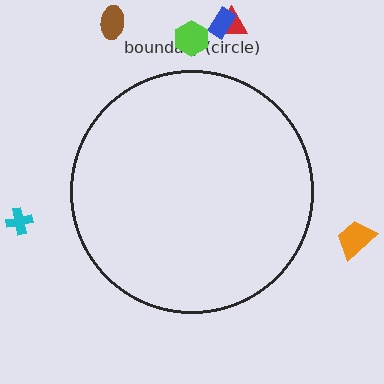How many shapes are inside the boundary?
0 inside, 6 outside.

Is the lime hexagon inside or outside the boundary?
Outside.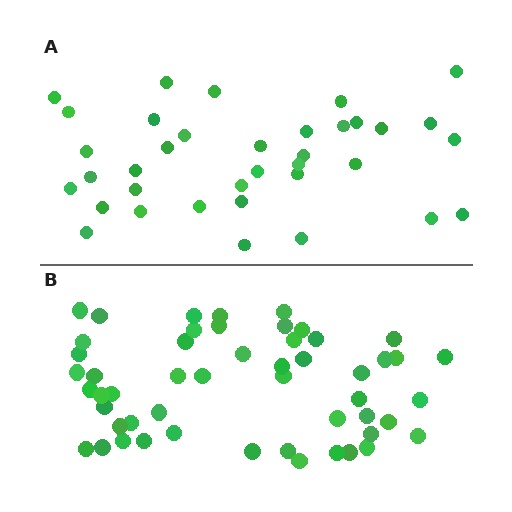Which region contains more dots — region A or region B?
Region B (the bottom region) has more dots.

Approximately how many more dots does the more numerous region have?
Region B has approximately 15 more dots than region A.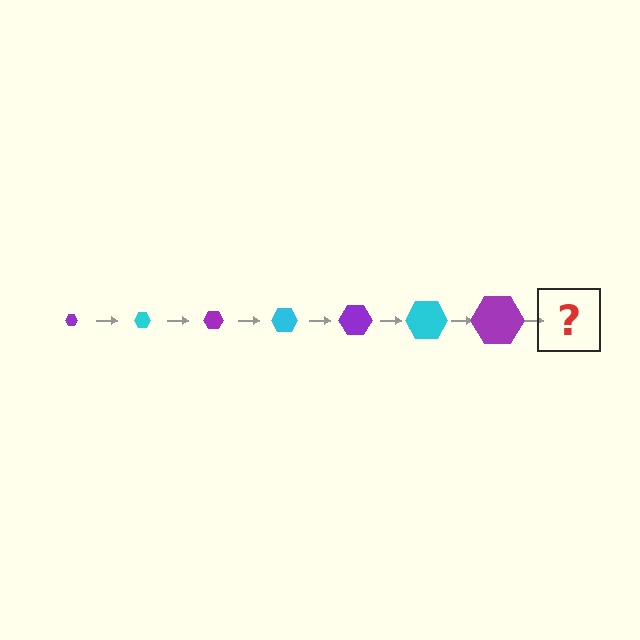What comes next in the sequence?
The next element should be a cyan hexagon, larger than the previous one.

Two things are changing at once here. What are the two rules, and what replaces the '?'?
The two rules are that the hexagon grows larger each step and the color cycles through purple and cyan. The '?' should be a cyan hexagon, larger than the previous one.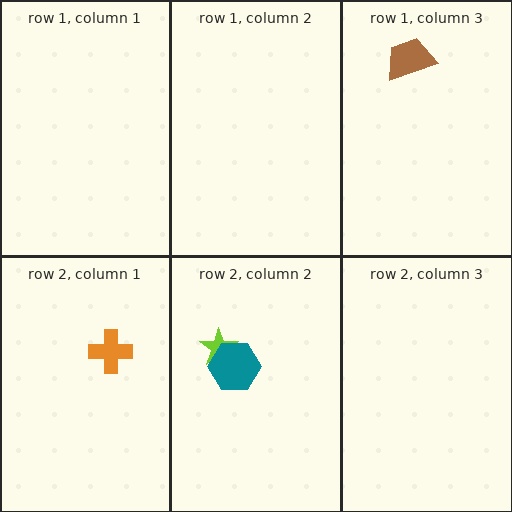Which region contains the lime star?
The row 2, column 2 region.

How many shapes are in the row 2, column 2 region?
2.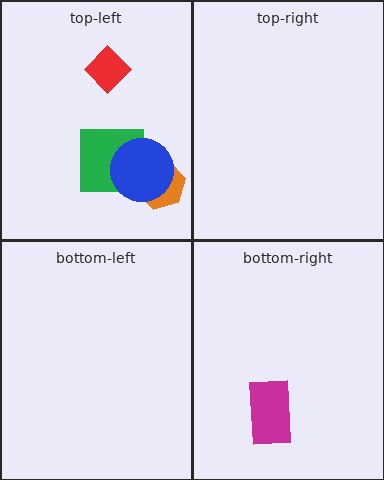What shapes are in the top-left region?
The green square, the orange hexagon, the red diamond, the blue circle.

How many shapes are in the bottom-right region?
1.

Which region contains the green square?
The top-left region.